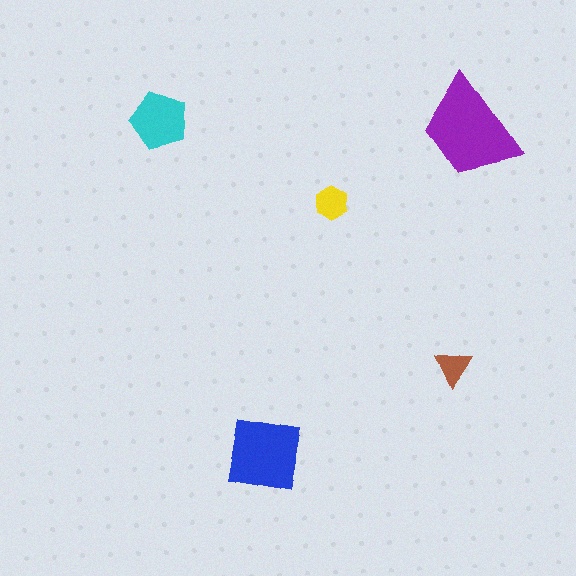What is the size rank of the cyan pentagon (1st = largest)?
3rd.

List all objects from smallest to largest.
The brown triangle, the yellow hexagon, the cyan pentagon, the blue square, the purple trapezoid.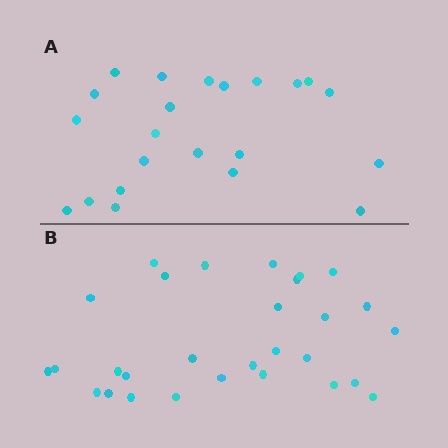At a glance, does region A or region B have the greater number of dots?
Region B (the bottom region) has more dots.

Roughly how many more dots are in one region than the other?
Region B has roughly 8 or so more dots than region A.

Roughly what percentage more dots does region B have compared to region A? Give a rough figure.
About 30% more.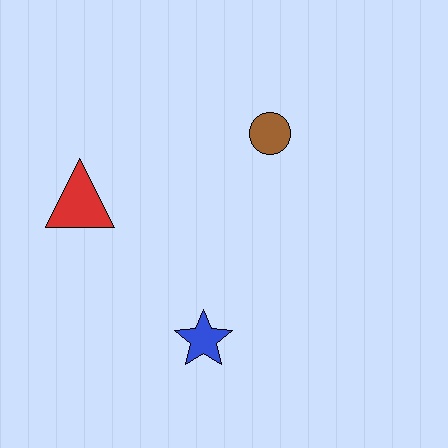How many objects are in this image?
There are 3 objects.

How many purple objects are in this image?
There are no purple objects.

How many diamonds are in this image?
There are no diamonds.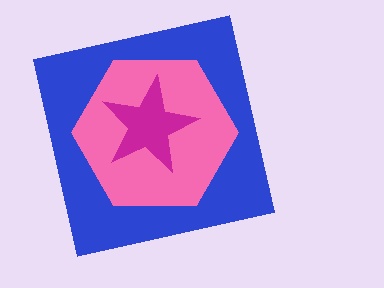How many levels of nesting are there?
3.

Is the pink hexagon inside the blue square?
Yes.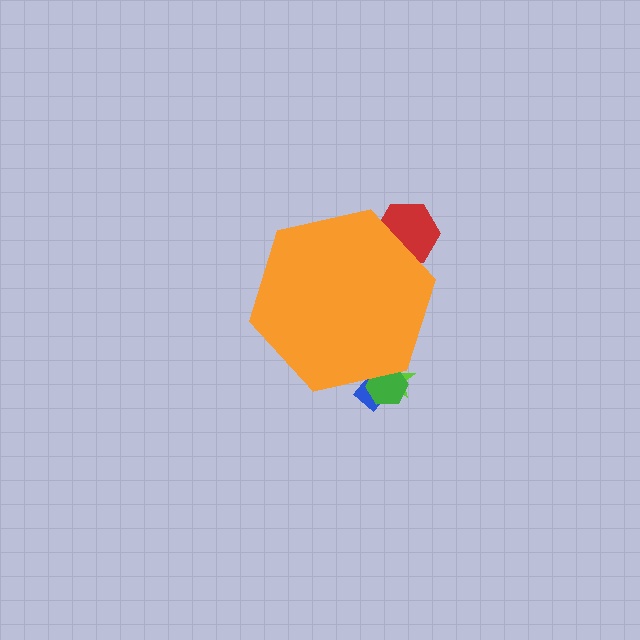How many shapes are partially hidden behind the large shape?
4 shapes are partially hidden.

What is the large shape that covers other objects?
An orange hexagon.